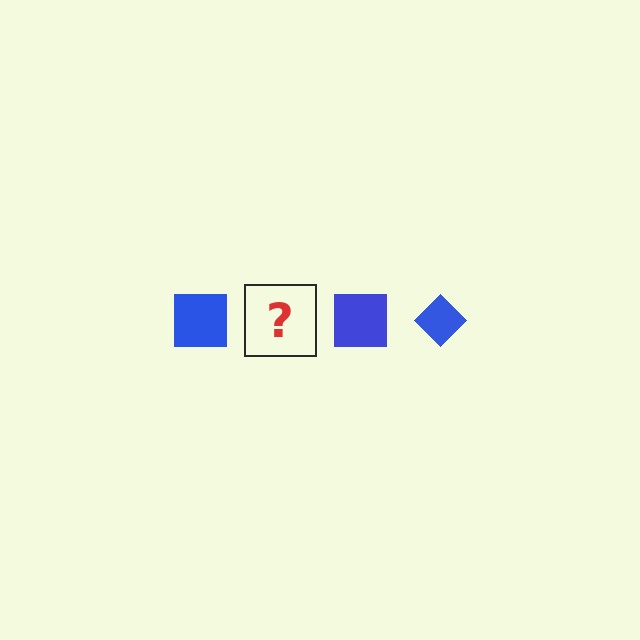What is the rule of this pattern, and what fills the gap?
The rule is that the pattern cycles through square, diamond shapes in blue. The gap should be filled with a blue diamond.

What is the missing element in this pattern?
The missing element is a blue diamond.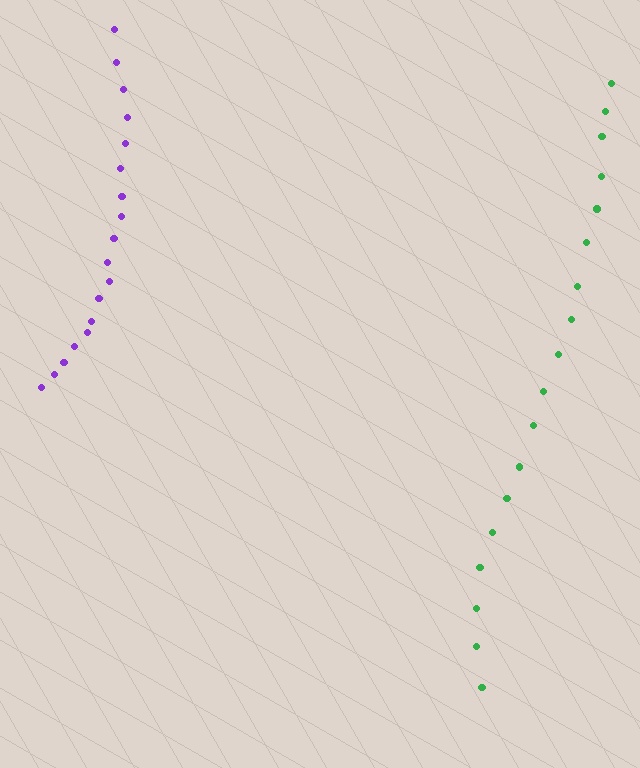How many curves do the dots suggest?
There are 2 distinct paths.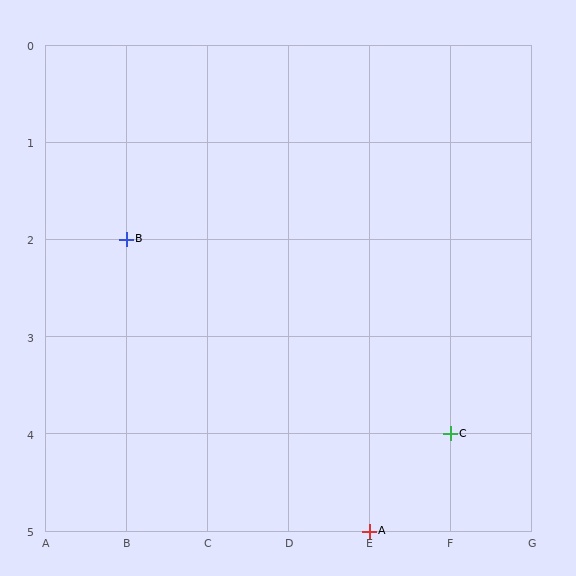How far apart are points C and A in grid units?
Points C and A are 1 column and 1 row apart (about 1.4 grid units diagonally).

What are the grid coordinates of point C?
Point C is at grid coordinates (F, 4).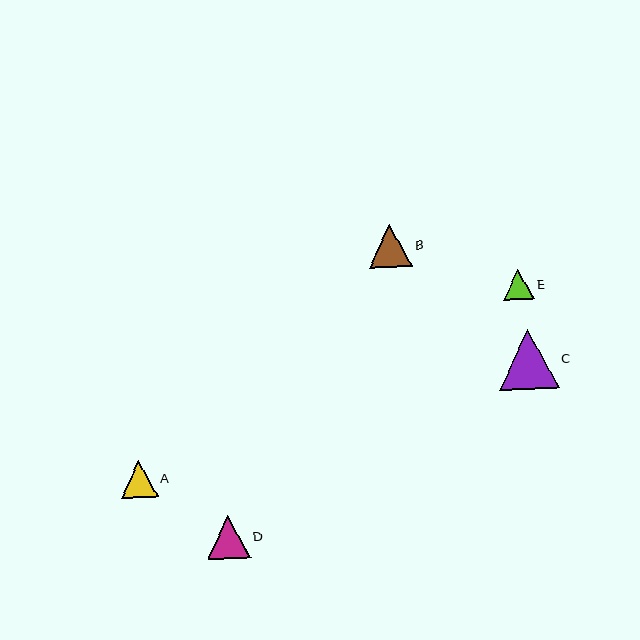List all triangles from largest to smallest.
From largest to smallest: C, D, B, A, E.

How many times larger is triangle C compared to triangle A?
Triangle C is approximately 1.6 times the size of triangle A.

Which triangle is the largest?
Triangle C is the largest with a size of approximately 60 pixels.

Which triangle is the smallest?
Triangle E is the smallest with a size of approximately 31 pixels.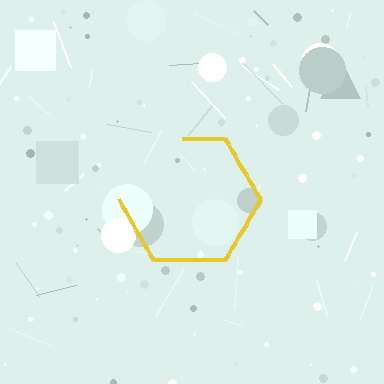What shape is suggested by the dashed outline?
The dashed outline suggests a hexagon.